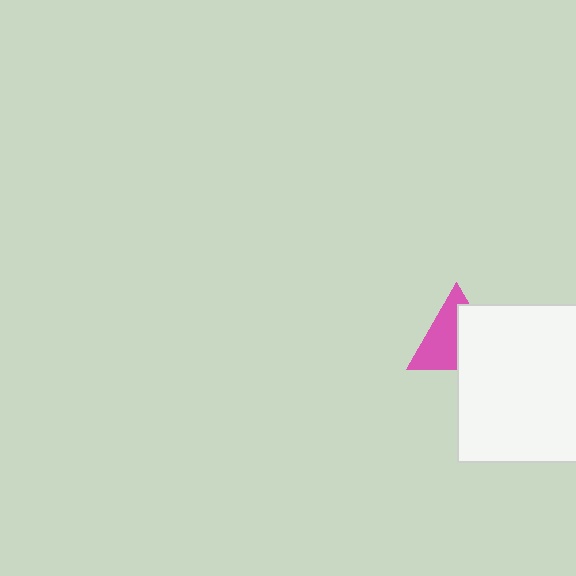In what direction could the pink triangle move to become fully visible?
The pink triangle could move toward the upper-left. That would shift it out from behind the white rectangle entirely.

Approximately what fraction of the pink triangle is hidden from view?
Roughly 46% of the pink triangle is hidden behind the white rectangle.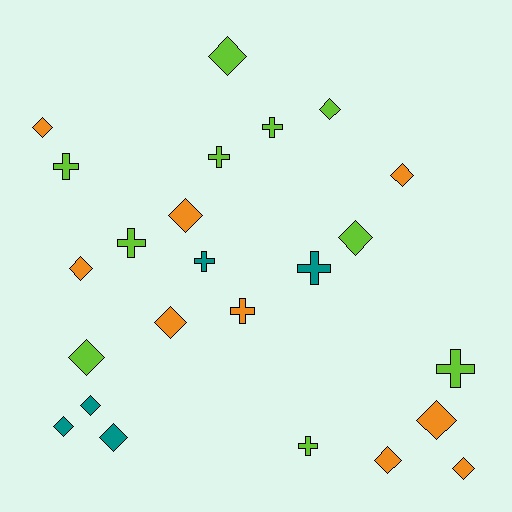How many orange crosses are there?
There is 1 orange cross.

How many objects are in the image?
There are 24 objects.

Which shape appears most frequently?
Diamond, with 15 objects.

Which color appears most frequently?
Lime, with 10 objects.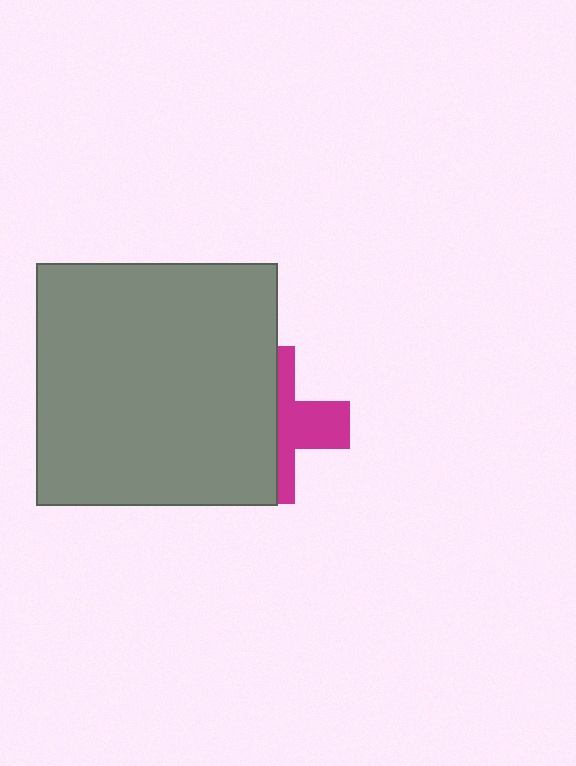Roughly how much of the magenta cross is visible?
A small part of it is visible (roughly 42%).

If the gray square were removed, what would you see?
You would see the complete magenta cross.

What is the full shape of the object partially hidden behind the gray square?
The partially hidden object is a magenta cross.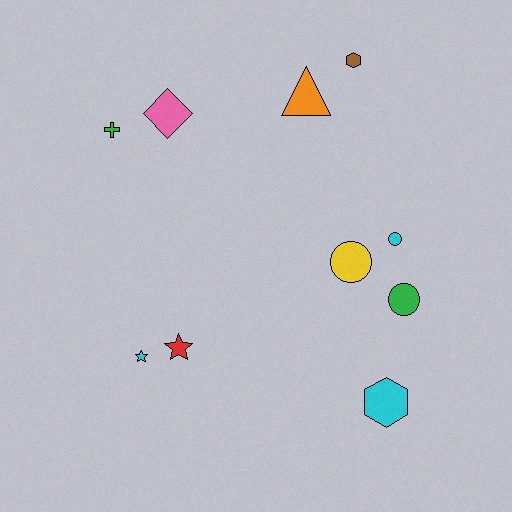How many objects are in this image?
There are 10 objects.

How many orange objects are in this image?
There is 1 orange object.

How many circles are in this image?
There are 3 circles.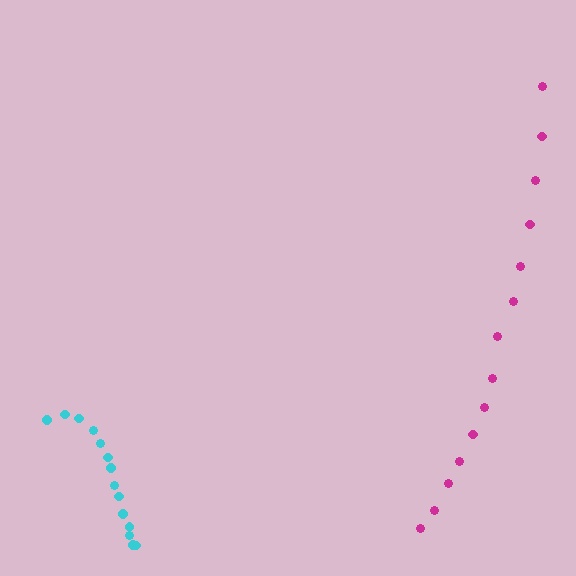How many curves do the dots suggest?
There are 2 distinct paths.